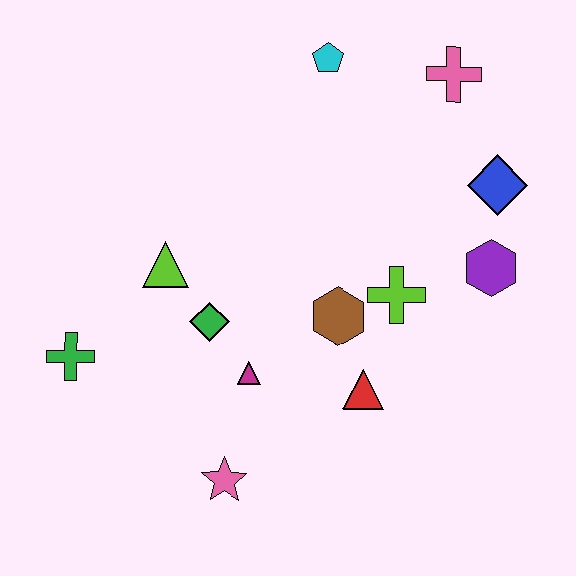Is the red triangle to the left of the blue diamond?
Yes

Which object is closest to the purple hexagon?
The blue diamond is closest to the purple hexagon.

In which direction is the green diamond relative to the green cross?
The green diamond is to the right of the green cross.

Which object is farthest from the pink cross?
The green cross is farthest from the pink cross.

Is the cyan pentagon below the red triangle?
No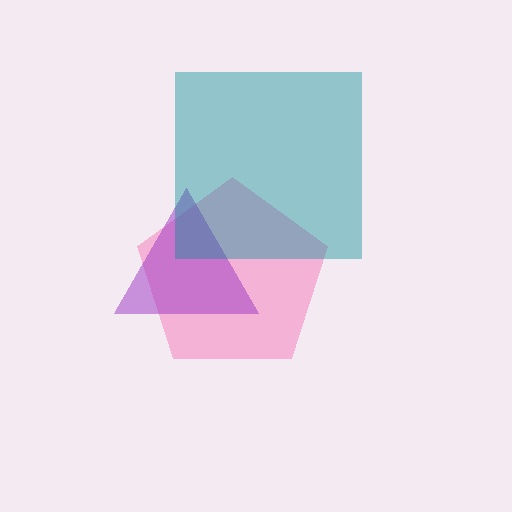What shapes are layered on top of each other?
The layered shapes are: a pink pentagon, a purple triangle, a teal square.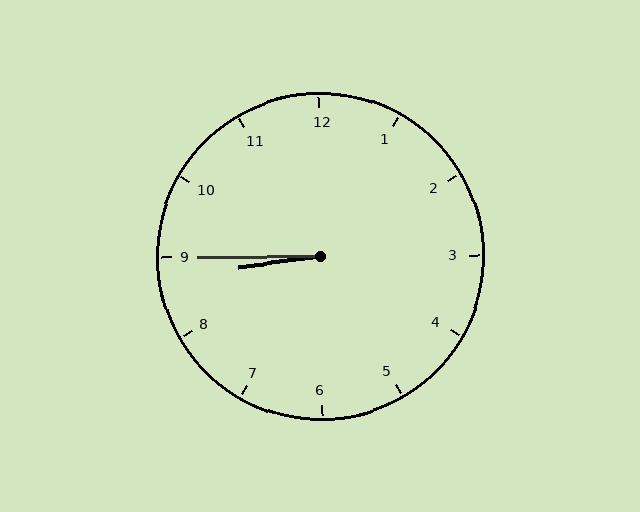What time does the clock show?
8:45.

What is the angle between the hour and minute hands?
Approximately 8 degrees.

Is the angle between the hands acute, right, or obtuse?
It is acute.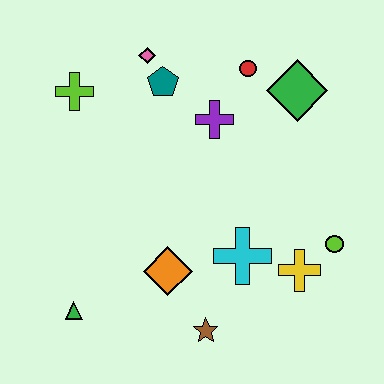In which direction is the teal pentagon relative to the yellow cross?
The teal pentagon is above the yellow cross.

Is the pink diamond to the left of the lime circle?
Yes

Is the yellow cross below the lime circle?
Yes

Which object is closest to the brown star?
The orange diamond is closest to the brown star.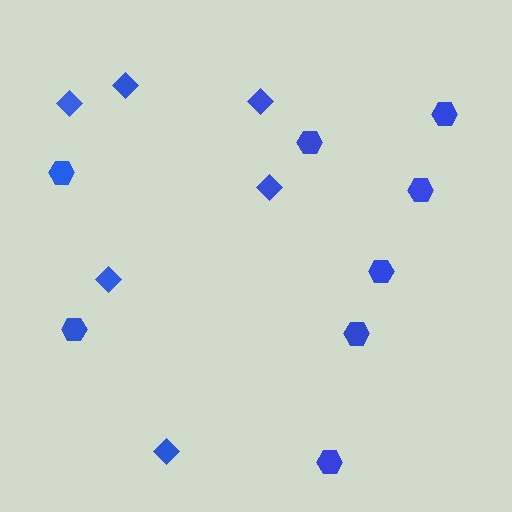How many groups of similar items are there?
There are 2 groups: one group of hexagons (8) and one group of diamonds (6).